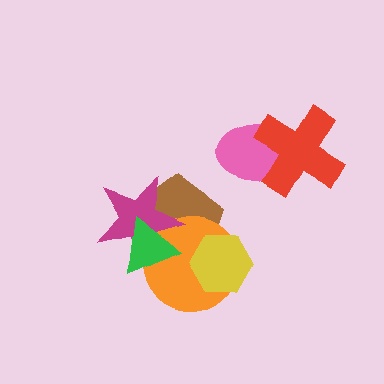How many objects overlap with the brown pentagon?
4 objects overlap with the brown pentagon.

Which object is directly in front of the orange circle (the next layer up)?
The magenta star is directly in front of the orange circle.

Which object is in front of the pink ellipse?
The red cross is in front of the pink ellipse.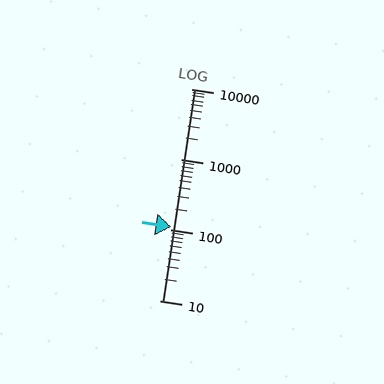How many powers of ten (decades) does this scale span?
The scale spans 3 decades, from 10 to 10000.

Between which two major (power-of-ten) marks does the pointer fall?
The pointer is between 100 and 1000.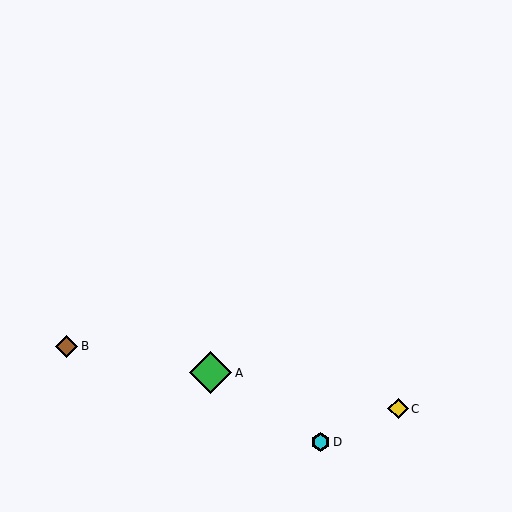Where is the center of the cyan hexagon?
The center of the cyan hexagon is at (321, 442).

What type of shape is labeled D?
Shape D is a cyan hexagon.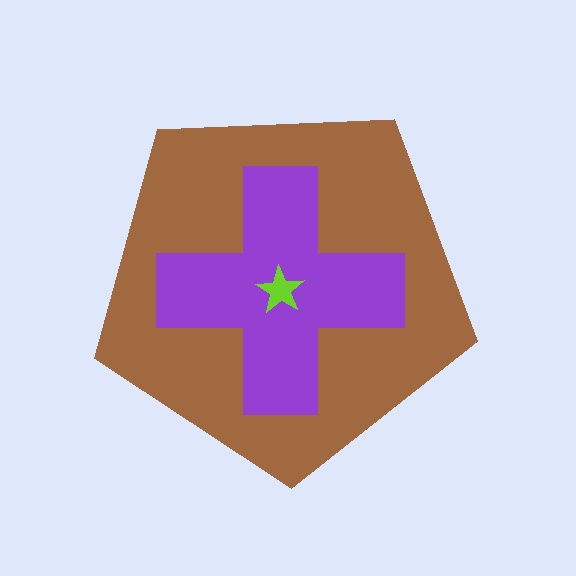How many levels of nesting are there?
3.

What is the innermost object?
The lime star.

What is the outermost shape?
The brown pentagon.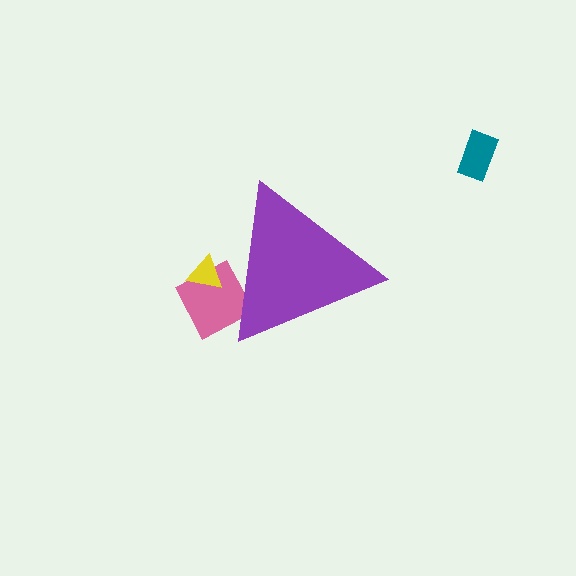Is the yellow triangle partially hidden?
Yes, the yellow triangle is partially hidden behind the purple triangle.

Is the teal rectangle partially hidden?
No, the teal rectangle is fully visible.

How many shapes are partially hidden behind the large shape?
2 shapes are partially hidden.